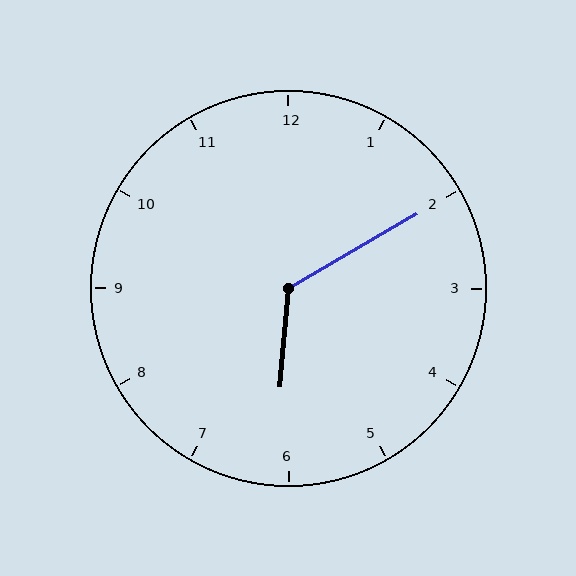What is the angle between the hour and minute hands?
Approximately 125 degrees.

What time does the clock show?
6:10.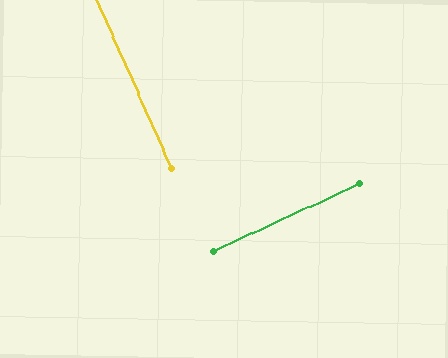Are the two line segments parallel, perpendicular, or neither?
Perpendicular — they meet at approximately 89°.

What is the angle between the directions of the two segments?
Approximately 89 degrees.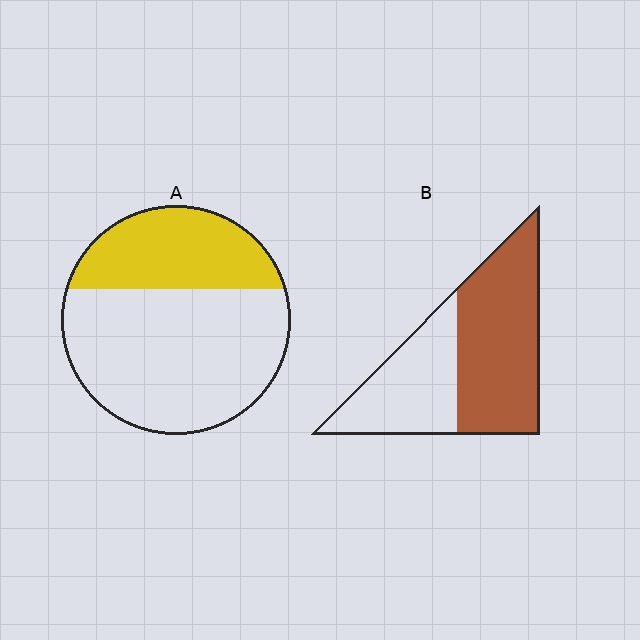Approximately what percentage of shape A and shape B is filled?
A is approximately 35% and B is approximately 60%.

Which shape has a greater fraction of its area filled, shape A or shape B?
Shape B.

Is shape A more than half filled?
No.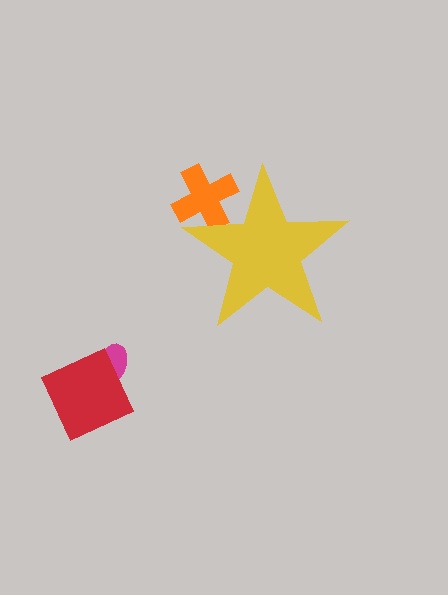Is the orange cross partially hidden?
Yes, the orange cross is partially hidden behind the yellow star.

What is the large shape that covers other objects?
A yellow star.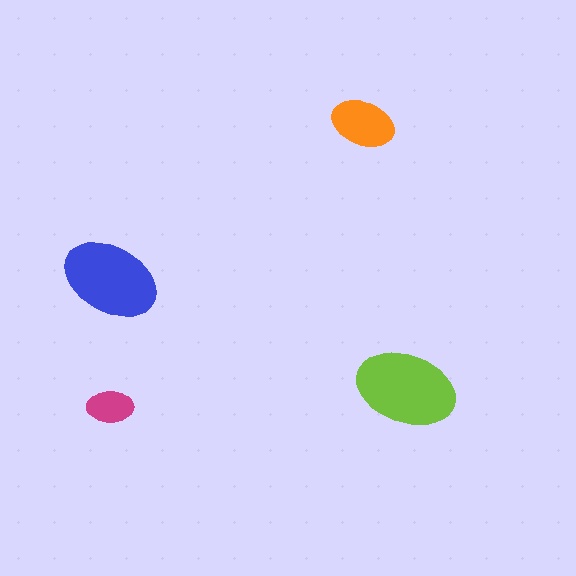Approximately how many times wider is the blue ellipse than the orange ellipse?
About 1.5 times wider.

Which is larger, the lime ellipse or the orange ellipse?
The lime one.